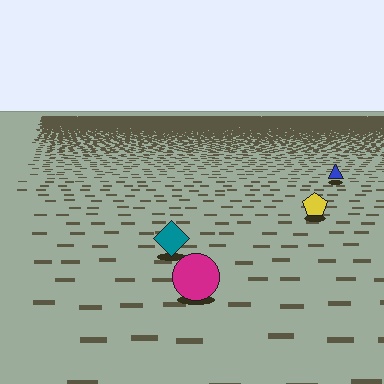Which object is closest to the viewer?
The magenta circle is closest. The texture marks near it are larger and more spread out.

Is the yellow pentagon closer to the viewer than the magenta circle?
No. The magenta circle is closer — you can tell from the texture gradient: the ground texture is coarser near it.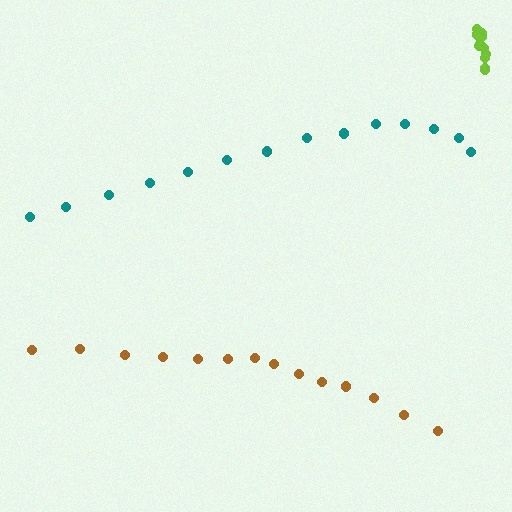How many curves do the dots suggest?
There are 3 distinct paths.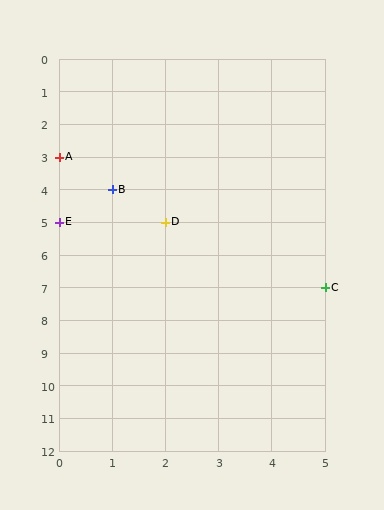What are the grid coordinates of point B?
Point B is at grid coordinates (1, 4).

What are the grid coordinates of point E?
Point E is at grid coordinates (0, 5).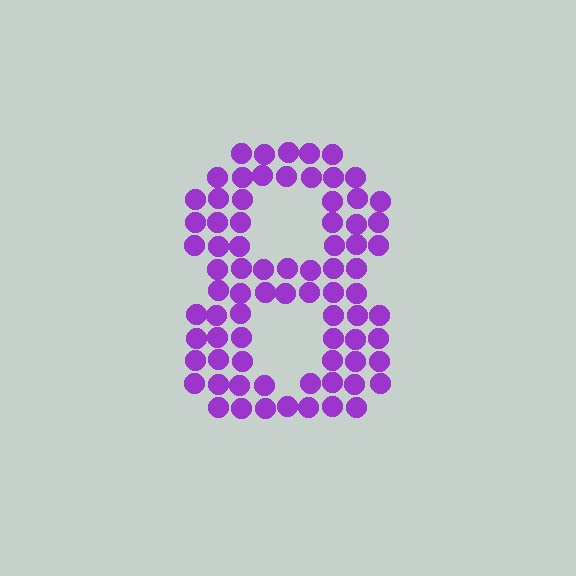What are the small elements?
The small elements are circles.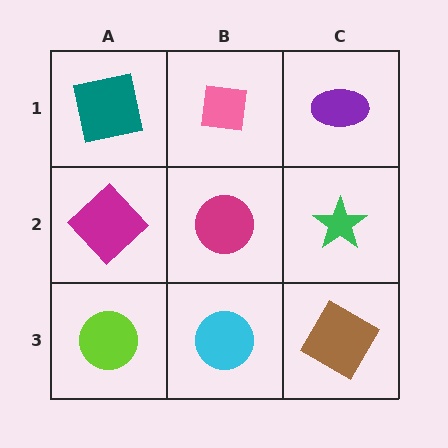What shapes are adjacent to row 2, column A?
A teal square (row 1, column A), a lime circle (row 3, column A), a magenta circle (row 2, column B).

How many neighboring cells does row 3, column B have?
3.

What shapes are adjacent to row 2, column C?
A purple ellipse (row 1, column C), a brown diamond (row 3, column C), a magenta circle (row 2, column B).